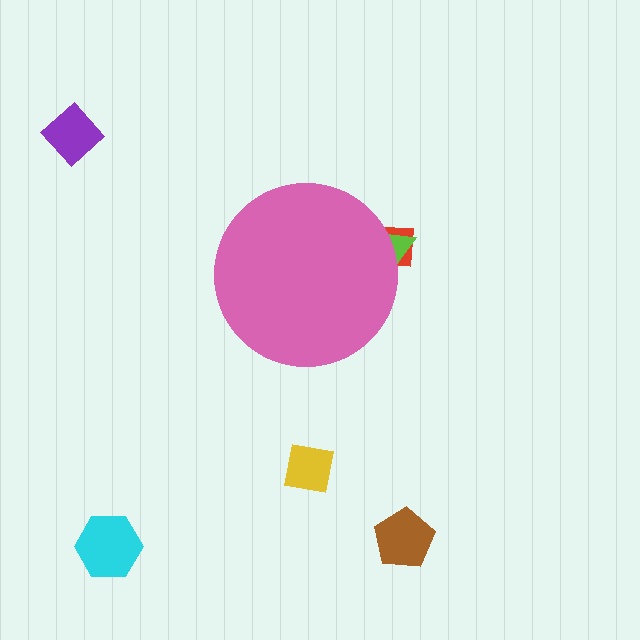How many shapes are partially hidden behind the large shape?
2 shapes are partially hidden.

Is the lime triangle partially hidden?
Yes, the lime triangle is partially hidden behind the pink circle.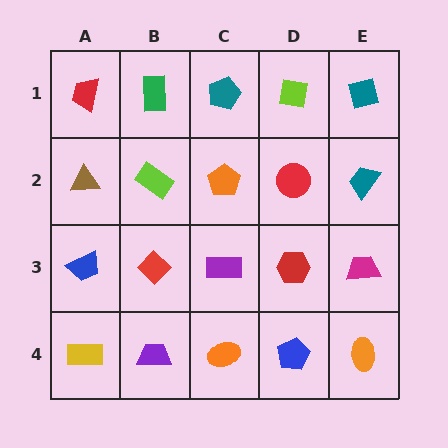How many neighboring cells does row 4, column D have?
3.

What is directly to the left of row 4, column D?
An orange ellipse.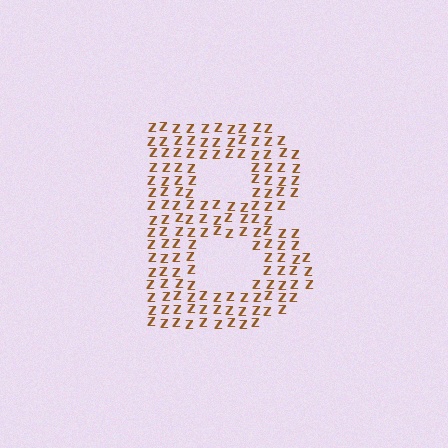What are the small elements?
The small elements are letter Z's.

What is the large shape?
The large shape is the letter B.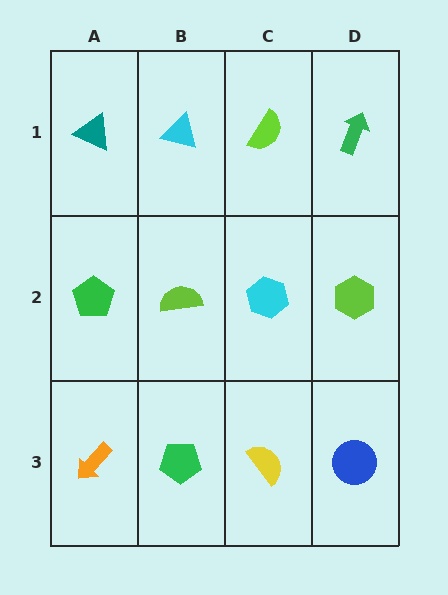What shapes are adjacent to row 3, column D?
A lime hexagon (row 2, column D), a yellow semicircle (row 3, column C).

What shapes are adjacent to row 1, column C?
A cyan hexagon (row 2, column C), a cyan triangle (row 1, column B), a green arrow (row 1, column D).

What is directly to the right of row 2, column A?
A lime semicircle.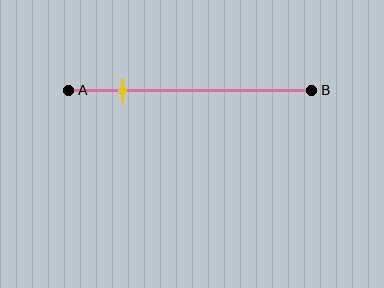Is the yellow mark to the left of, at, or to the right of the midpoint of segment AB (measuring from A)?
The yellow mark is to the left of the midpoint of segment AB.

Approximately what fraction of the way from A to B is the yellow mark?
The yellow mark is approximately 20% of the way from A to B.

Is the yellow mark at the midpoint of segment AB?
No, the mark is at about 20% from A, not at the 50% midpoint.